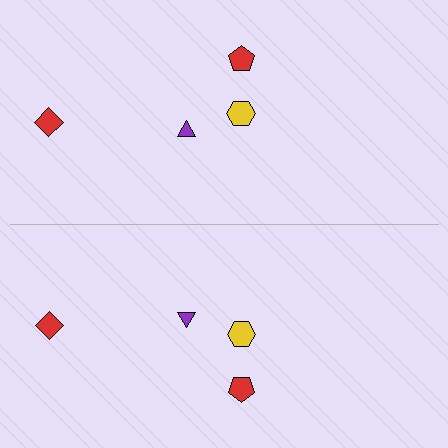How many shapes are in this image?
There are 8 shapes in this image.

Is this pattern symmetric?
Yes, this pattern has bilateral (reflection) symmetry.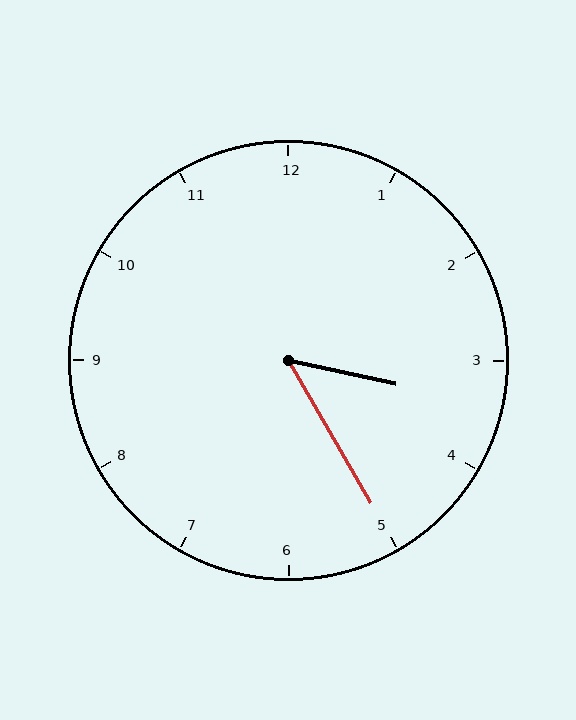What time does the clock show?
3:25.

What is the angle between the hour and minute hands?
Approximately 48 degrees.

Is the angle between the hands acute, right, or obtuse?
It is acute.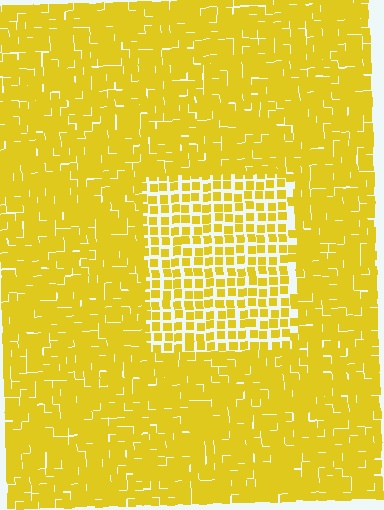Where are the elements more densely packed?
The elements are more densely packed outside the rectangle boundary.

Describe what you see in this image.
The image contains small yellow elements arranged at two different densities. A rectangle-shaped region is visible where the elements are less densely packed than the surrounding area.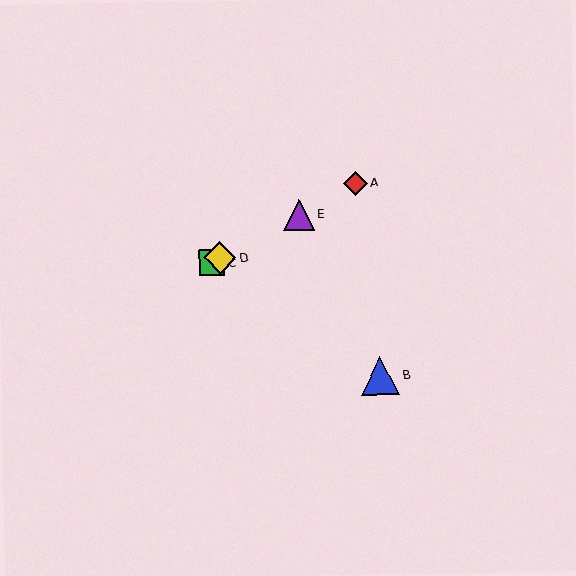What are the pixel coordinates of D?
Object D is at (220, 258).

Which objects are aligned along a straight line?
Objects A, C, D, E are aligned along a straight line.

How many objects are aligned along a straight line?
4 objects (A, C, D, E) are aligned along a straight line.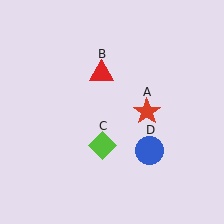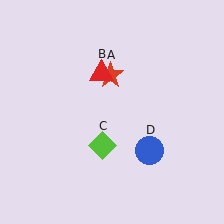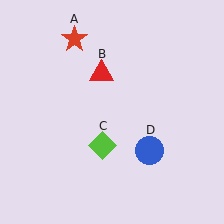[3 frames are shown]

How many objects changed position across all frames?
1 object changed position: red star (object A).